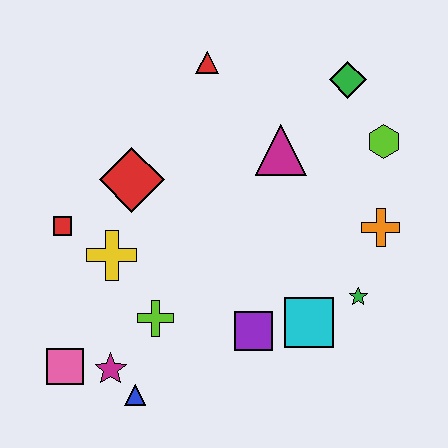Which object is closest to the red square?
The yellow cross is closest to the red square.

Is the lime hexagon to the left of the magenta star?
No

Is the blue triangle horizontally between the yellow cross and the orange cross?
Yes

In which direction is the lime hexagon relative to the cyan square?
The lime hexagon is above the cyan square.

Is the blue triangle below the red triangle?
Yes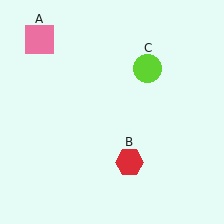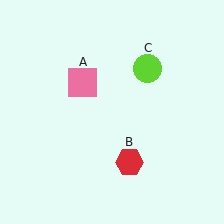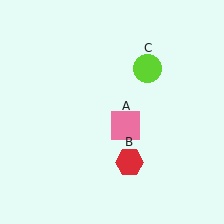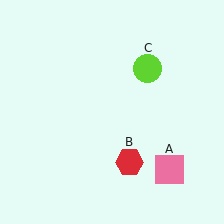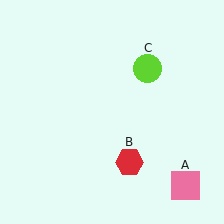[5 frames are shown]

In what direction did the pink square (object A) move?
The pink square (object A) moved down and to the right.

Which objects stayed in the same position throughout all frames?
Red hexagon (object B) and lime circle (object C) remained stationary.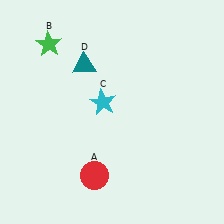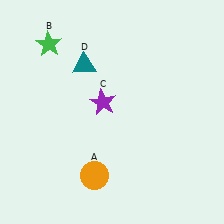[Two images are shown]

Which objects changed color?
A changed from red to orange. C changed from cyan to purple.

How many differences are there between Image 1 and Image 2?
There are 2 differences between the two images.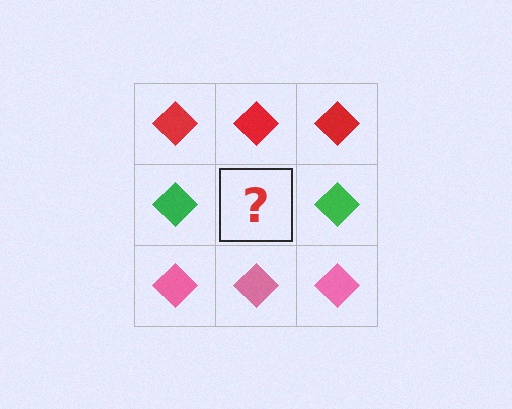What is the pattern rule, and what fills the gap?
The rule is that each row has a consistent color. The gap should be filled with a green diamond.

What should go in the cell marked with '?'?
The missing cell should contain a green diamond.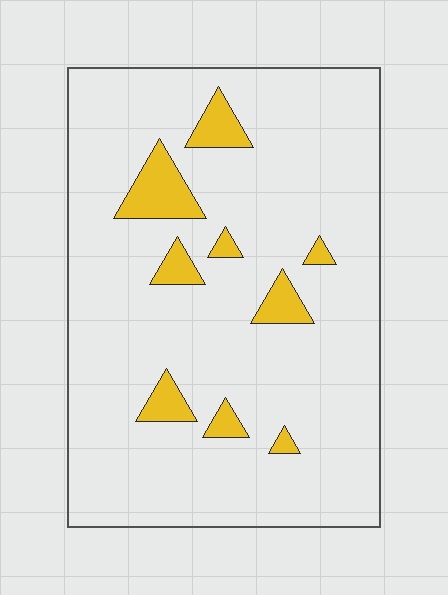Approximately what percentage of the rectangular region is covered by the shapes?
Approximately 10%.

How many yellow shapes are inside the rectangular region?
9.